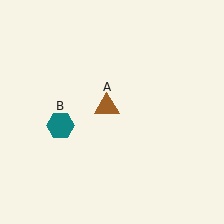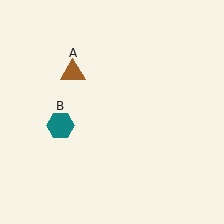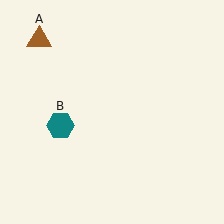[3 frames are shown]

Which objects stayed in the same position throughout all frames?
Teal hexagon (object B) remained stationary.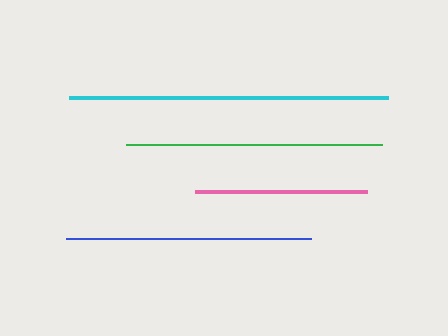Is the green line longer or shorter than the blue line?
The green line is longer than the blue line.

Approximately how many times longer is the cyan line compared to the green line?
The cyan line is approximately 1.2 times the length of the green line.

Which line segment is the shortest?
The pink line is the shortest at approximately 173 pixels.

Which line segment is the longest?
The cyan line is the longest at approximately 319 pixels.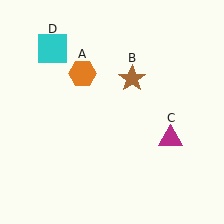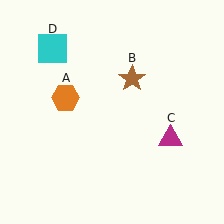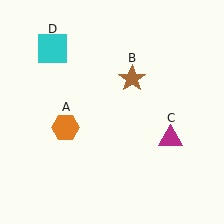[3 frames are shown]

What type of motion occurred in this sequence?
The orange hexagon (object A) rotated counterclockwise around the center of the scene.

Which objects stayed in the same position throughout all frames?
Brown star (object B) and magenta triangle (object C) and cyan square (object D) remained stationary.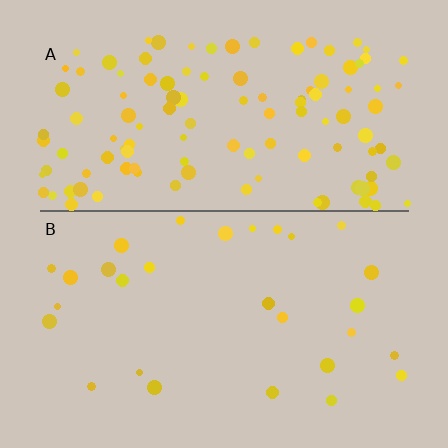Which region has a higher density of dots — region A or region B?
A (the top).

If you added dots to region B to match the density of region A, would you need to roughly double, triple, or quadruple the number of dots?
Approximately quadruple.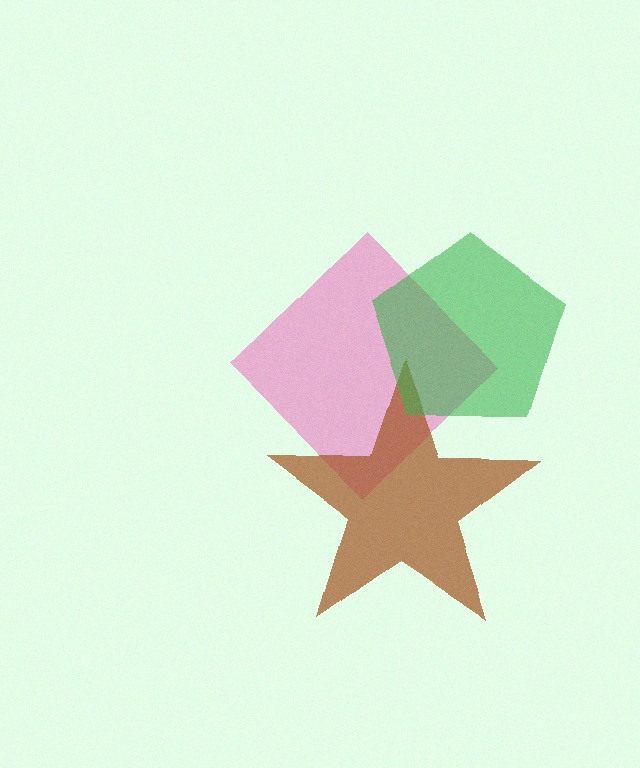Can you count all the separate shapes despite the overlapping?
Yes, there are 3 separate shapes.